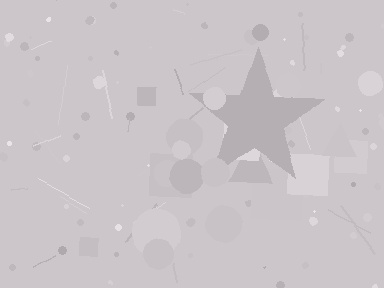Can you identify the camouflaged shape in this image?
The camouflaged shape is a star.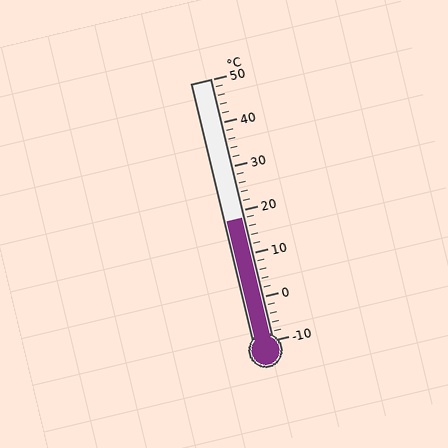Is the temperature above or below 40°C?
The temperature is below 40°C.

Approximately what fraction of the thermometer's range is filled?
The thermometer is filled to approximately 45% of its range.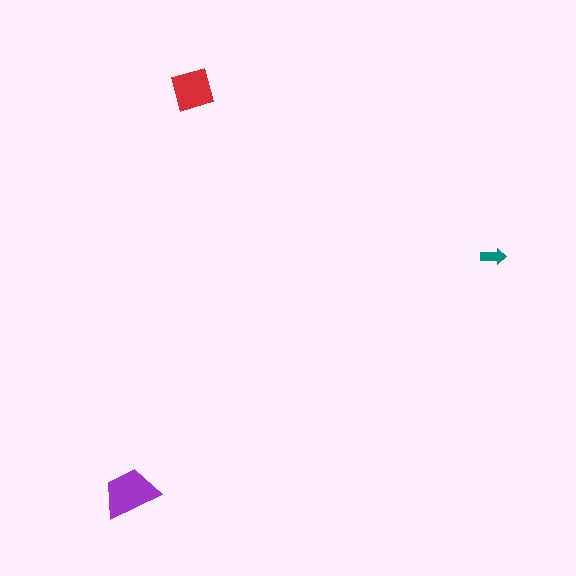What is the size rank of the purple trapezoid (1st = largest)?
1st.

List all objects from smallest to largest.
The teal arrow, the red square, the purple trapezoid.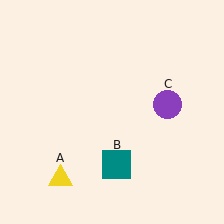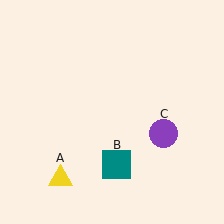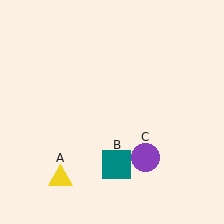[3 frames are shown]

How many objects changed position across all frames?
1 object changed position: purple circle (object C).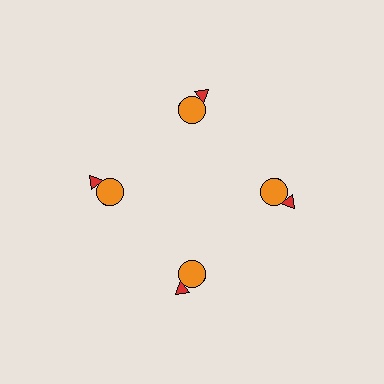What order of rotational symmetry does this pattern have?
This pattern has 4-fold rotational symmetry.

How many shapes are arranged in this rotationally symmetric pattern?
There are 12 shapes, arranged in 4 groups of 3.